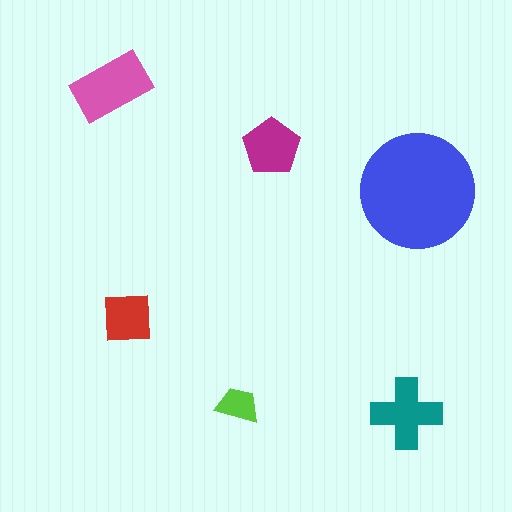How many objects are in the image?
There are 6 objects in the image.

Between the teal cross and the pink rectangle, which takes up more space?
The pink rectangle.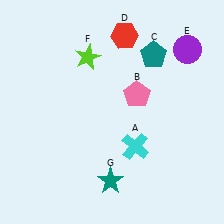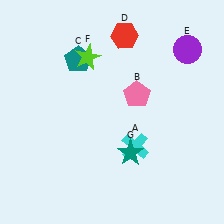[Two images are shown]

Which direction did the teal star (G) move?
The teal star (G) moved up.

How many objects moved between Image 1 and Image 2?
2 objects moved between the two images.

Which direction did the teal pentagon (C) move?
The teal pentagon (C) moved left.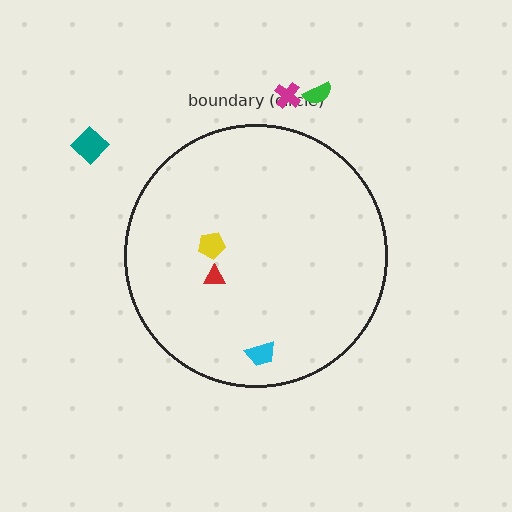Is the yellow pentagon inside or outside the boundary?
Inside.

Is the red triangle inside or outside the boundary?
Inside.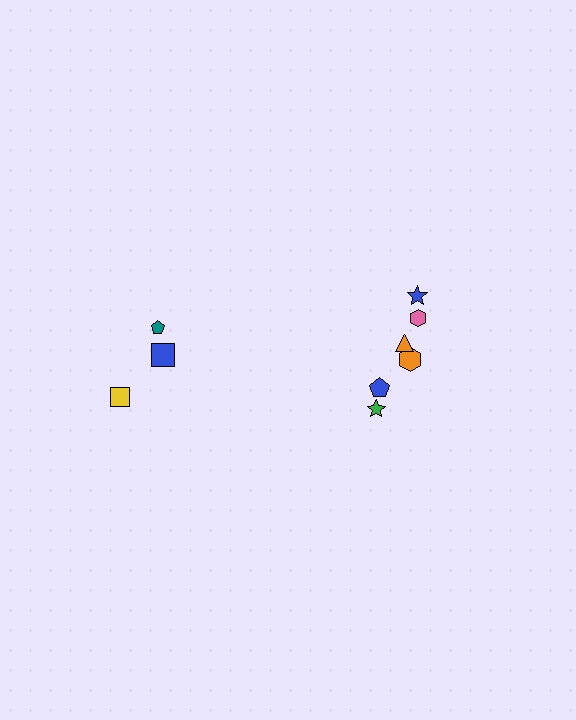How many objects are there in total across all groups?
There are 9 objects.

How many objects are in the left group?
There are 3 objects.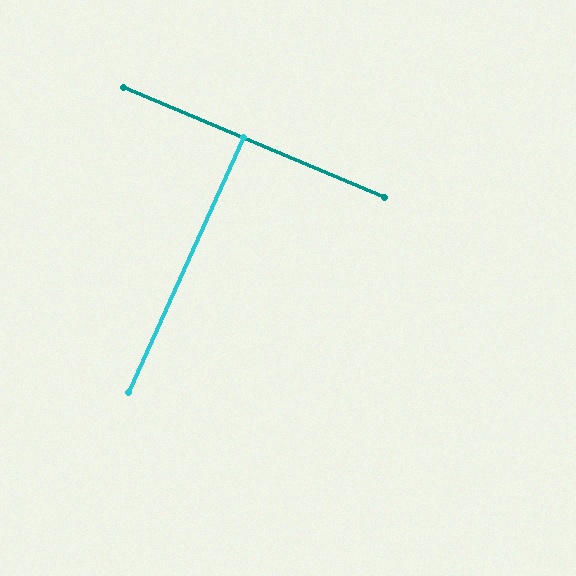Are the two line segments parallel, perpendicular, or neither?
Perpendicular — they meet at approximately 89°.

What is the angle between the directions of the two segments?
Approximately 89 degrees.